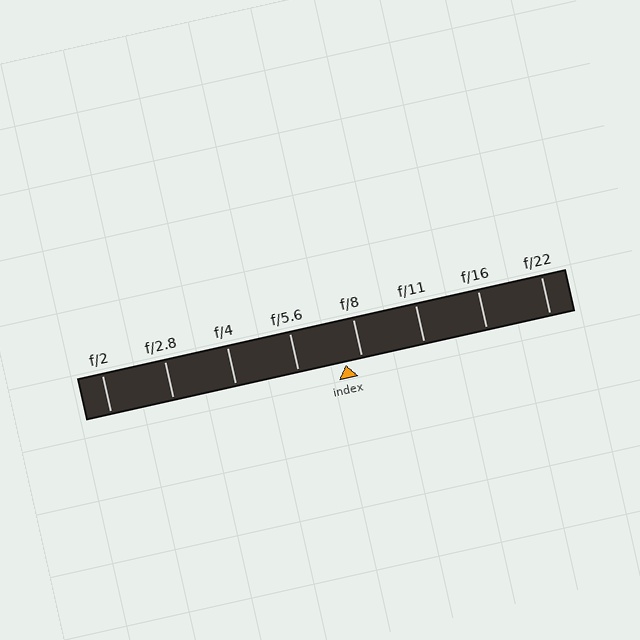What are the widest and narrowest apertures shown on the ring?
The widest aperture shown is f/2 and the narrowest is f/22.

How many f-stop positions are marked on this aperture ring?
There are 8 f-stop positions marked.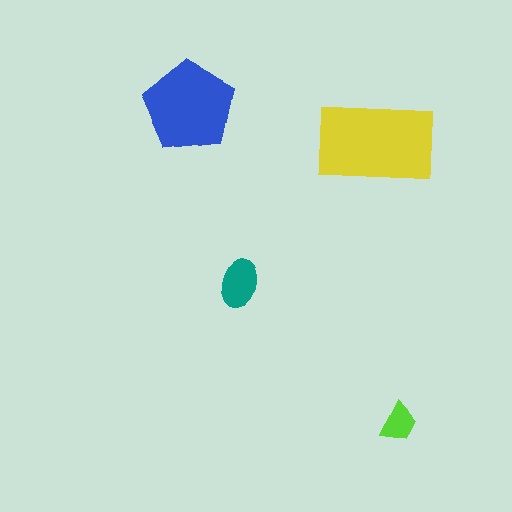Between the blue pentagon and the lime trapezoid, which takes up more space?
The blue pentagon.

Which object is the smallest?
The lime trapezoid.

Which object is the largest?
The yellow rectangle.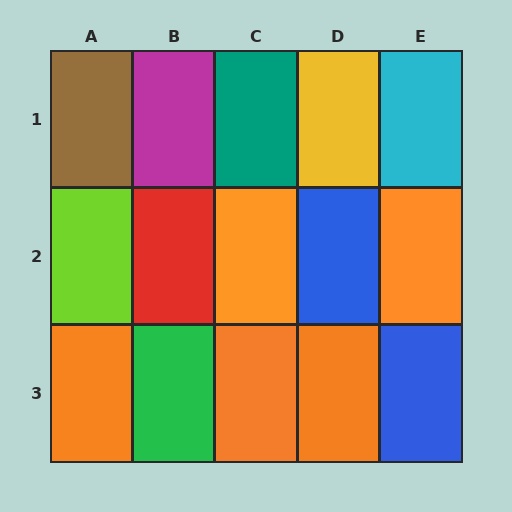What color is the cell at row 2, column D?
Blue.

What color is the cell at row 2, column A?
Lime.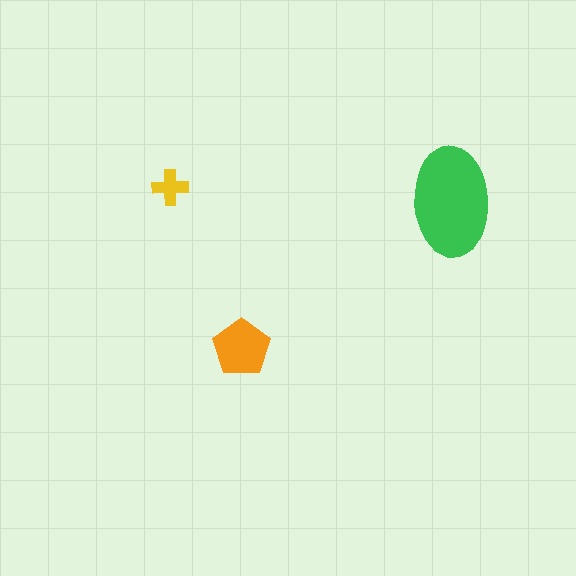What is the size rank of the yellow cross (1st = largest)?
3rd.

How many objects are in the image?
There are 3 objects in the image.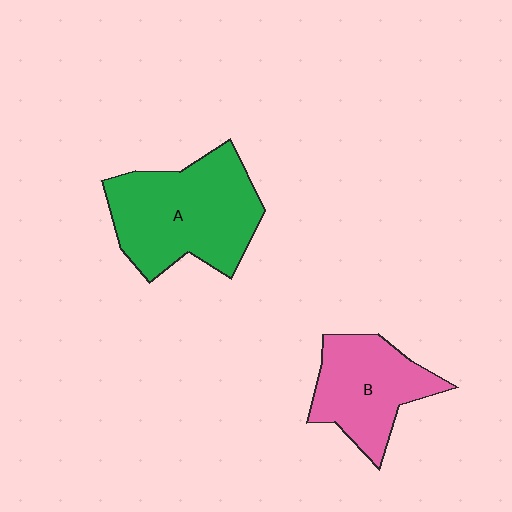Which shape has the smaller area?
Shape B (pink).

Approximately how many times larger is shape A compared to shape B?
Approximately 1.4 times.